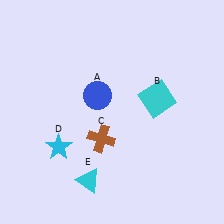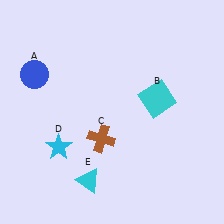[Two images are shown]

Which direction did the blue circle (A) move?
The blue circle (A) moved left.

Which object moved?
The blue circle (A) moved left.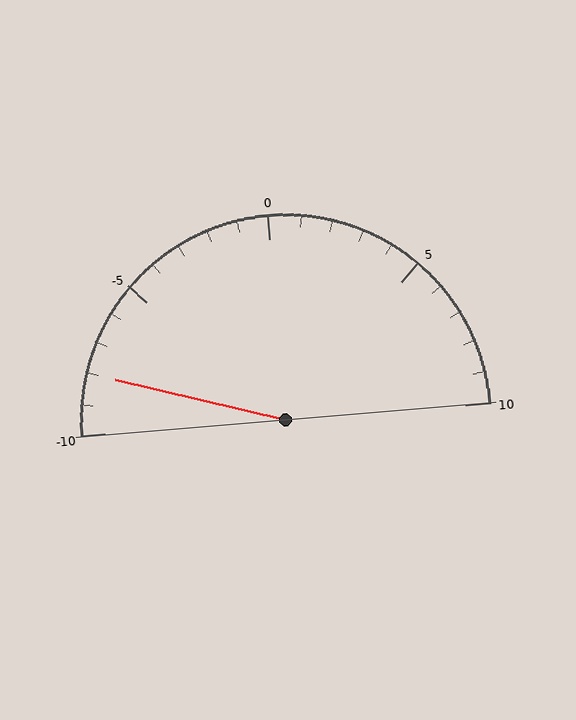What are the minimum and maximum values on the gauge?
The gauge ranges from -10 to 10.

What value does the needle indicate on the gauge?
The needle indicates approximately -8.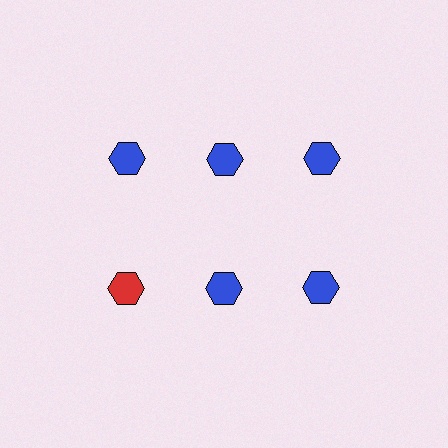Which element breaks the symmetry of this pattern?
The red hexagon in the second row, leftmost column breaks the symmetry. All other shapes are blue hexagons.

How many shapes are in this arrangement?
There are 6 shapes arranged in a grid pattern.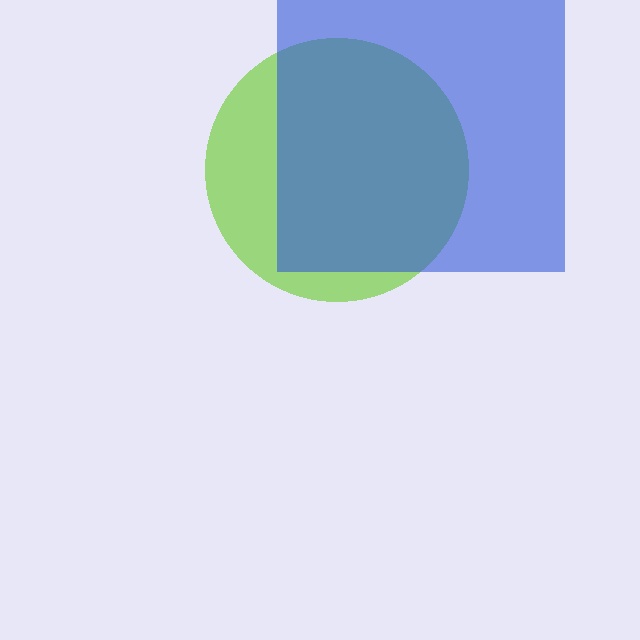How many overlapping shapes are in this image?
There are 2 overlapping shapes in the image.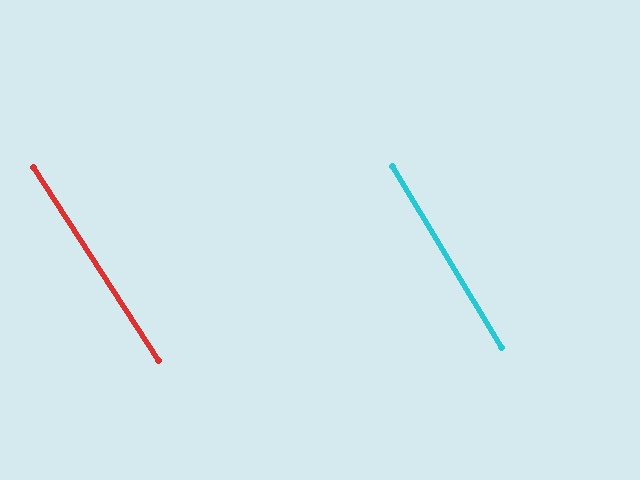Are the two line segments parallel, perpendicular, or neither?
Parallel — their directions differ by only 1.9°.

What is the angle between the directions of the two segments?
Approximately 2 degrees.